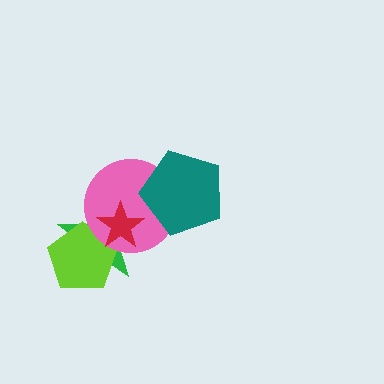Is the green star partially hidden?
Yes, it is partially covered by another shape.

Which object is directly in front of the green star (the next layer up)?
The lime pentagon is directly in front of the green star.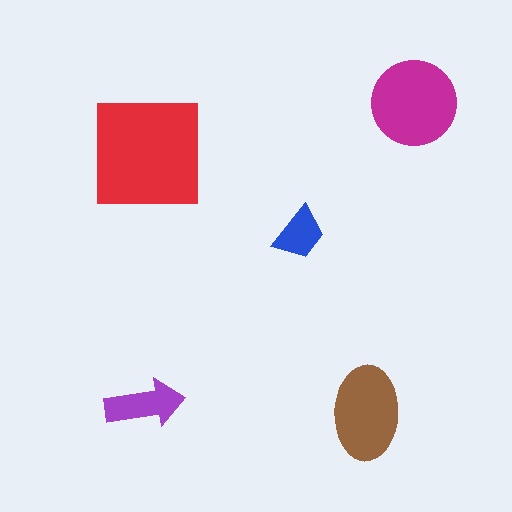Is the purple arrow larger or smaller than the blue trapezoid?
Larger.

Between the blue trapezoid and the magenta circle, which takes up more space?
The magenta circle.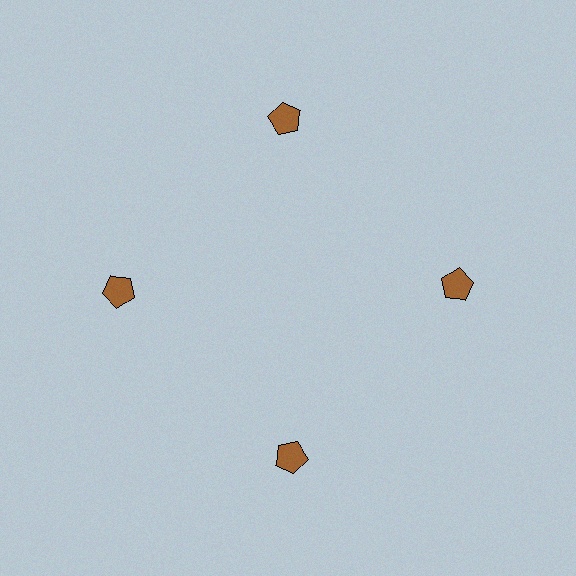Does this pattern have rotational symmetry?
Yes, this pattern has 4-fold rotational symmetry. It looks the same after rotating 90 degrees around the center.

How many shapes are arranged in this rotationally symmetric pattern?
There are 4 shapes, arranged in 4 groups of 1.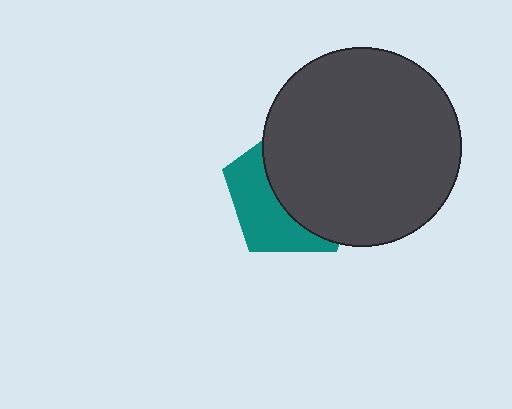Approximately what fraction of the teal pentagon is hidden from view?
Roughly 60% of the teal pentagon is hidden behind the dark gray circle.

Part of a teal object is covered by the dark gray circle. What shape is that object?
It is a pentagon.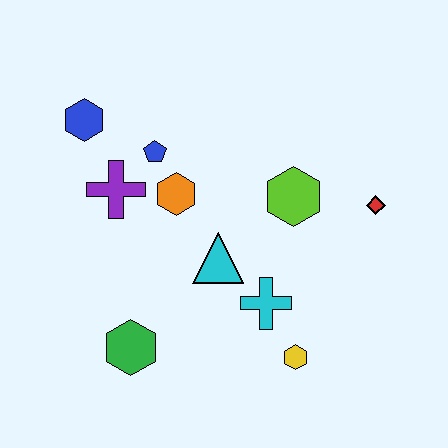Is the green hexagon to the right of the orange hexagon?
No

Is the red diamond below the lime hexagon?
Yes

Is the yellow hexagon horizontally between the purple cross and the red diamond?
Yes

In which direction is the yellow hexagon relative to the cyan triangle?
The yellow hexagon is below the cyan triangle.